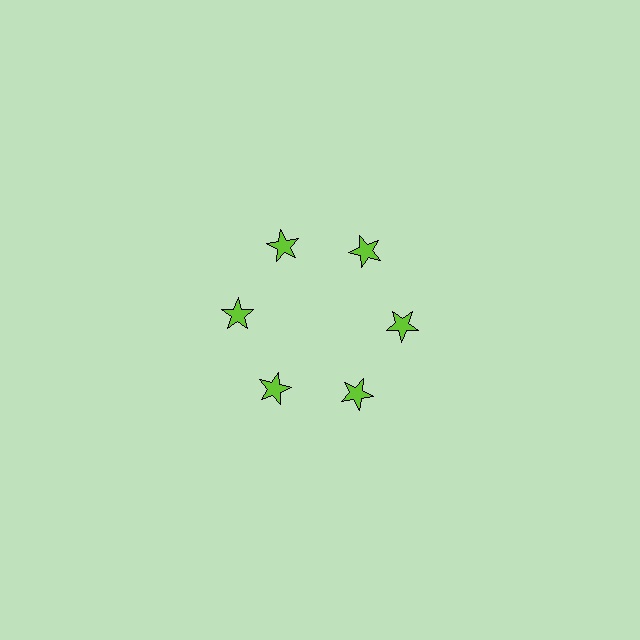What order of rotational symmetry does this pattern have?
This pattern has 6-fold rotational symmetry.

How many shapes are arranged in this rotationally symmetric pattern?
There are 6 shapes, arranged in 6 groups of 1.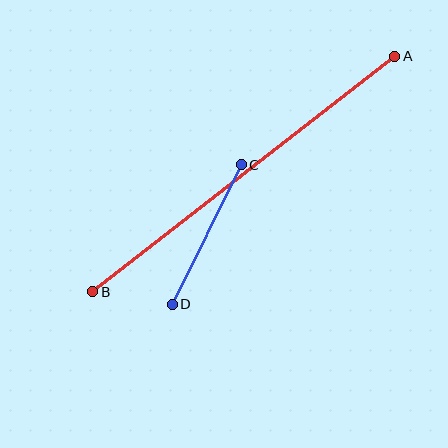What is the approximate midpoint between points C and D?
The midpoint is at approximately (207, 234) pixels.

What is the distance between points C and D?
The distance is approximately 156 pixels.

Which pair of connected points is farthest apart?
Points A and B are farthest apart.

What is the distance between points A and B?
The distance is approximately 383 pixels.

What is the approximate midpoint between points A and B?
The midpoint is at approximately (244, 174) pixels.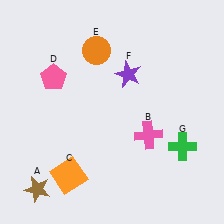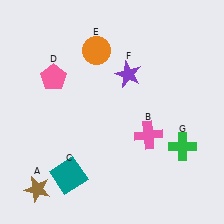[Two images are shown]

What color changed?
The square (C) changed from orange in Image 1 to teal in Image 2.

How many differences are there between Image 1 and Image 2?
There is 1 difference between the two images.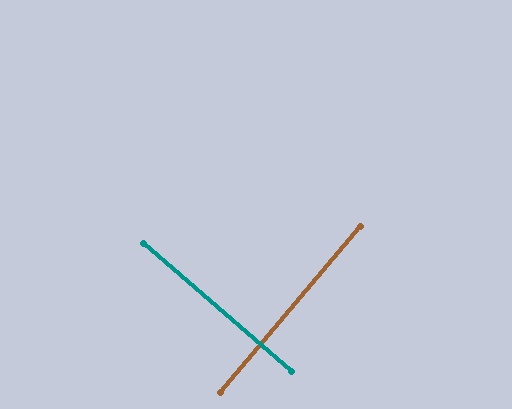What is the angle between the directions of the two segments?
Approximately 89 degrees.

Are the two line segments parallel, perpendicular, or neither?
Perpendicular — they meet at approximately 89°.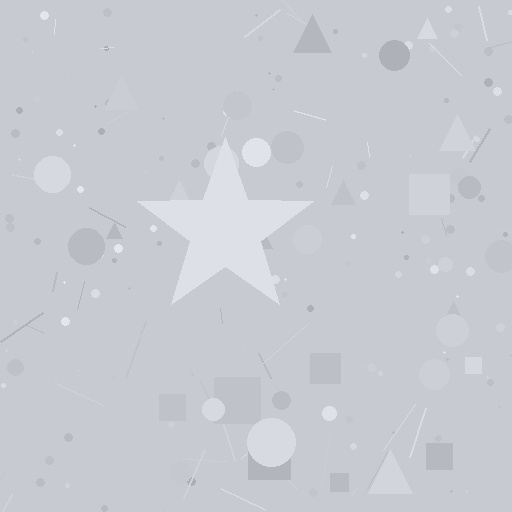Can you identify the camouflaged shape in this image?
The camouflaged shape is a star.